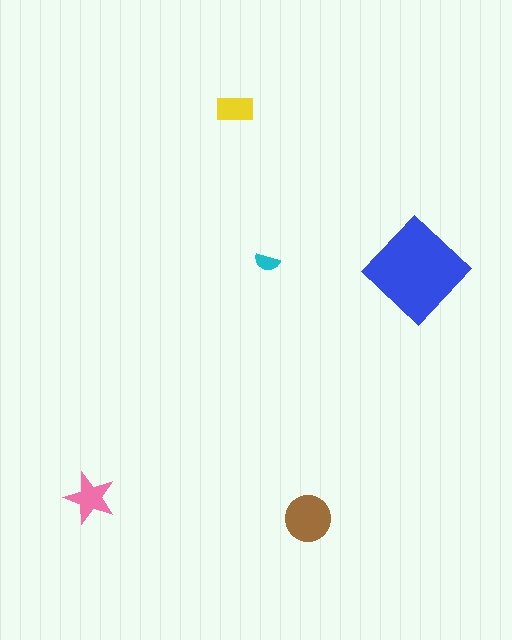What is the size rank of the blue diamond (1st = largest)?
1st.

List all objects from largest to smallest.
The blue diamond, the brown circle, the pink star, the yellow rectangle, the cyan semicircle.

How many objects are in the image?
There are 5 objects in the image.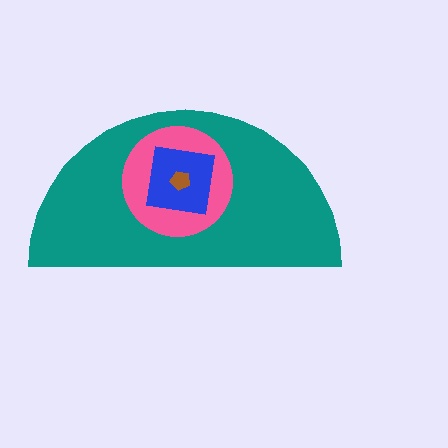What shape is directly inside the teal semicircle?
The pink circle.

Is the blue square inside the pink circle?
Yes.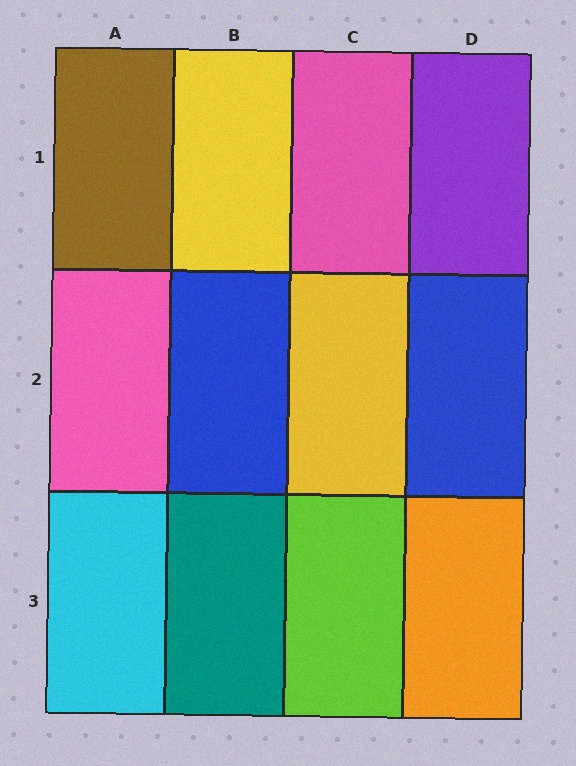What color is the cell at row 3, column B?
Teal.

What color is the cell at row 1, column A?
Brown.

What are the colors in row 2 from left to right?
Pink, blue, yellow, blue.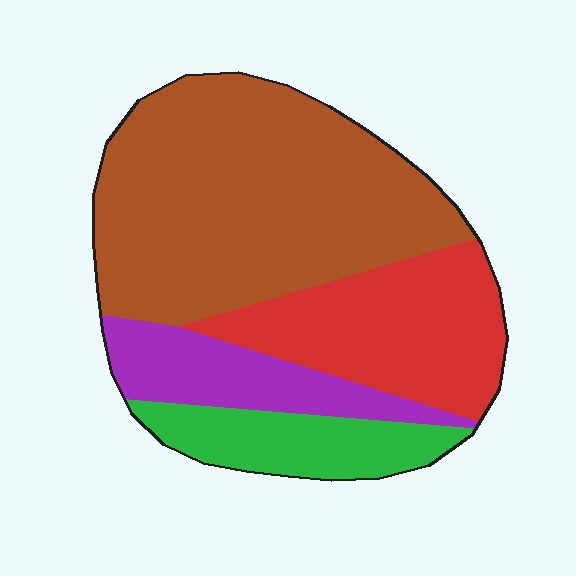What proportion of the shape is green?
Green takes up about one eighth (1/8) of the shape.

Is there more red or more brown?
Brown.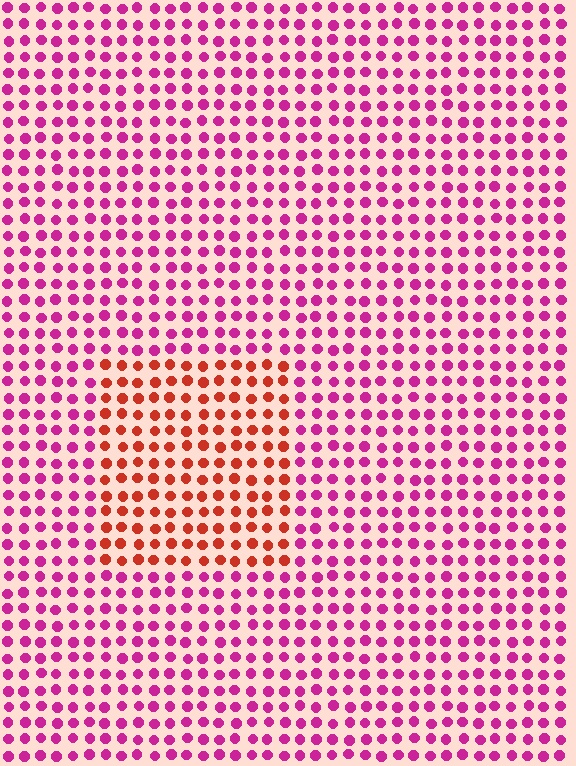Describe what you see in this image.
The image is filled with small magenta elements in a uniform arrangement. A rectangle-shaped region is visible where the elements are tinted to a slightly different hue, forming a subtle color boundary.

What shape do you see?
I see a rectangle.